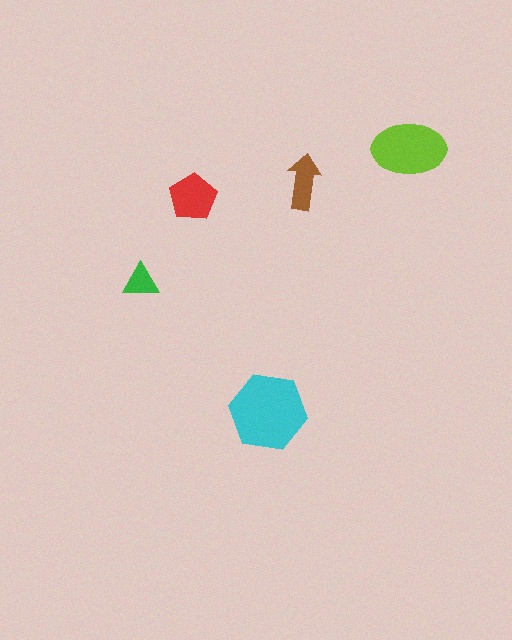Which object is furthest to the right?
The lime ellipse is rightmost.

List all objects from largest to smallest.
The cyan hexagon, the lime ellipse, the red pentagon, the brown arrow, the green triangle.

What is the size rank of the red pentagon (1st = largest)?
3rd.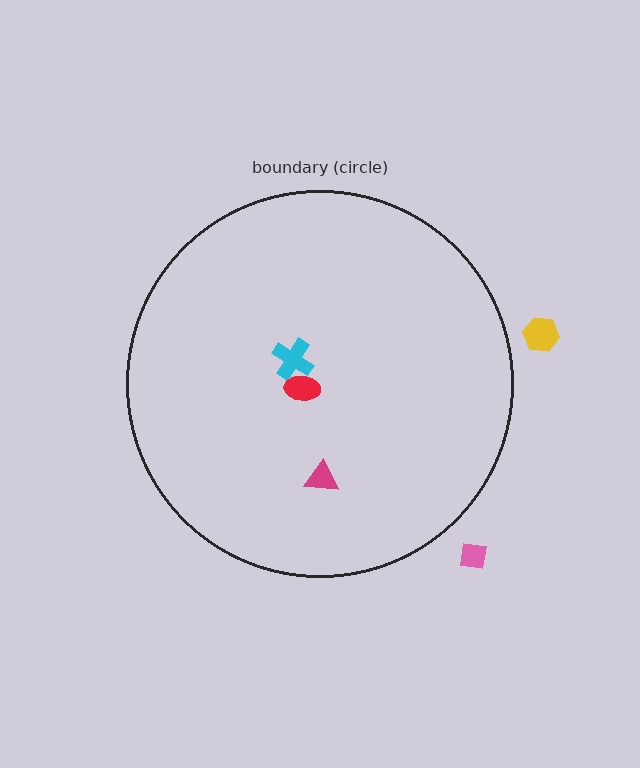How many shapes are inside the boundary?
3 inside, 2 outside.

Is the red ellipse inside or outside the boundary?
Inside.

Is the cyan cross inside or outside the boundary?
Inside.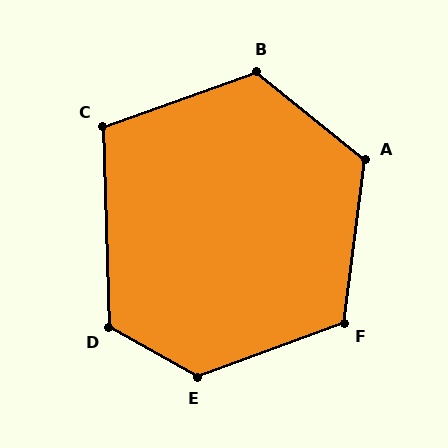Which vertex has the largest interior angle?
E, at approximately 131 degrees.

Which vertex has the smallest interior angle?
C, at approximately 108 degrees.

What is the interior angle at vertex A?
Approximately 121 degrees (obtuse).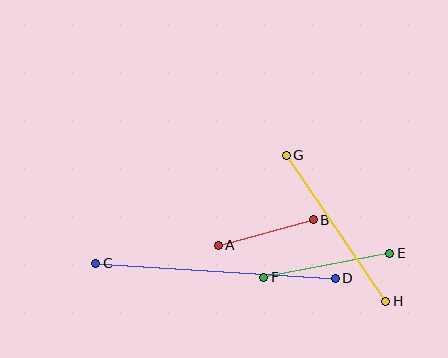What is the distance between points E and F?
The distance is approximately 129 pixels.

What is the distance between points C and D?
The distance is approximately 240 pixels.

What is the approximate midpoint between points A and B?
The midpoint is at approximately (266, 233) pixels.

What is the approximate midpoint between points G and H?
The midpoint is at approximately (336, 228) pixels.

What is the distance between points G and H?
The distance is approximately 177 pixels.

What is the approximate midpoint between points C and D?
The midpoint is at approximately (216, 271) pixels.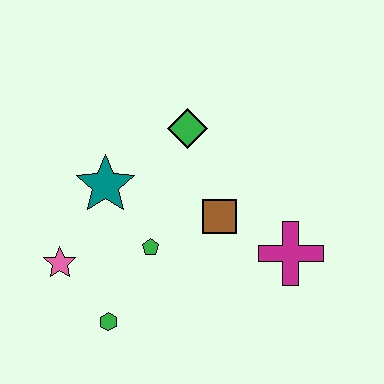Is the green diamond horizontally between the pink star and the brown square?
Yes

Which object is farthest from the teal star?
The magenta cross is farthest from the teal star.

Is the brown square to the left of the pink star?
No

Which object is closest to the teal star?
The green pentagon is closest to the teal star.